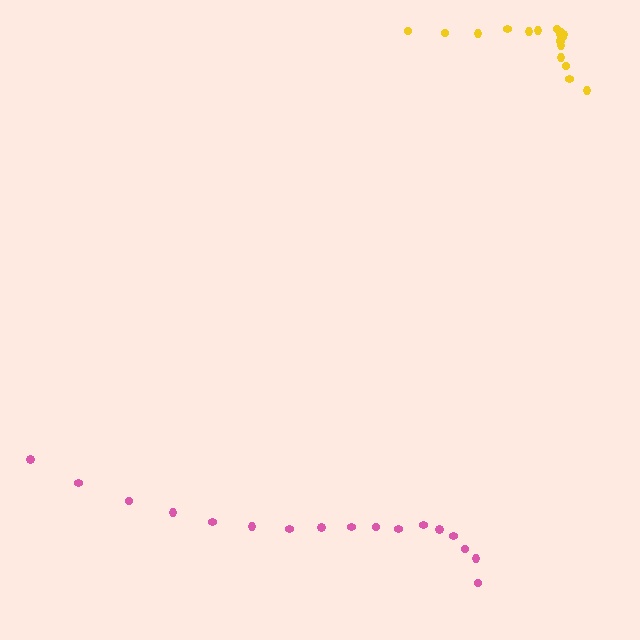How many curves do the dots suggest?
There are 2 distinct paths.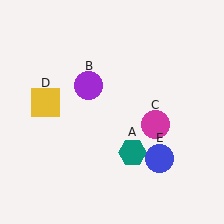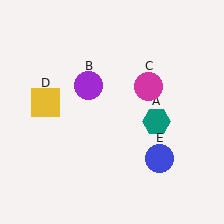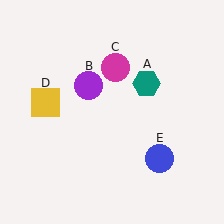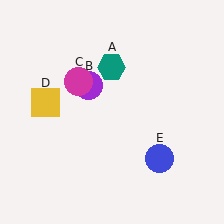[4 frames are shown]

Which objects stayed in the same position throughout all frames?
Purple circle (object B) and yellow square (object D) and blue circle (object E) remained stationary.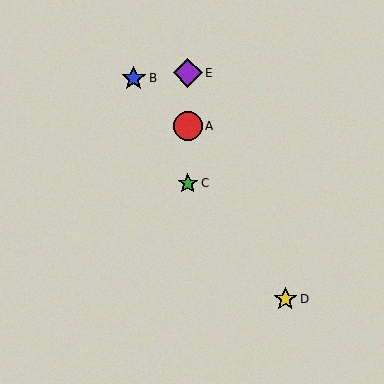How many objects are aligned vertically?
3 objects (A, C, E) are aligned vertically.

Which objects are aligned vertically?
Objects A, C, E are aligned vertically.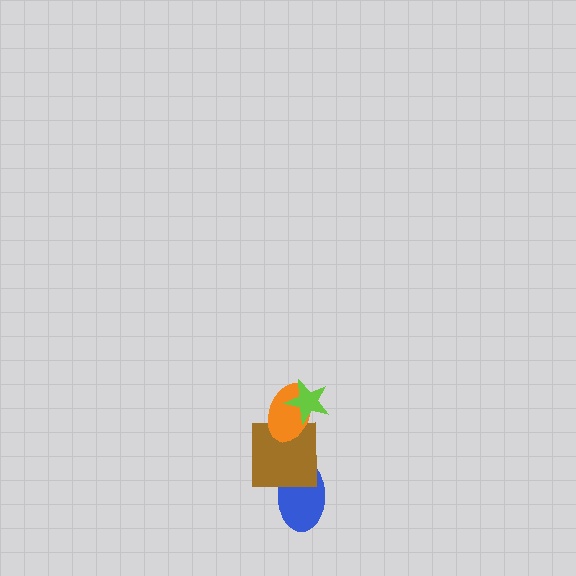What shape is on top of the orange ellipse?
The lime star is on top of the orange ellipse.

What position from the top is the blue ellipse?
The blue ellipse is 4th from the top.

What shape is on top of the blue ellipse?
The brown square is on top of the blue ellipse.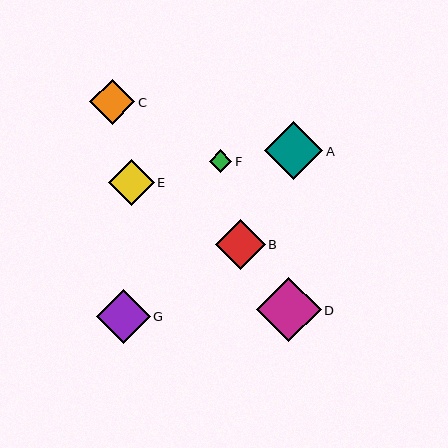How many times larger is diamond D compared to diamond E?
Diamond D is approximately 1.4 times the size of diamond E.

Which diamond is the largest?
Diamond D is the largest with a size of approximately 65 pixels.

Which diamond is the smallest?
Diamond F is the smallest with a size of approximately 23 pixels.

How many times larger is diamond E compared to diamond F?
Diamond E is approximately 2.0 times the size of diamond F.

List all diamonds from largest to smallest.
From largest to smallest: D, A, G, B, E, C, F.